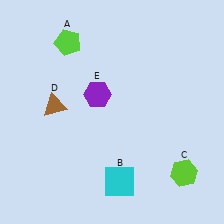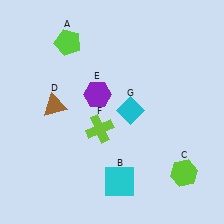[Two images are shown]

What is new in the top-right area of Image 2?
A cyan diamond (G) was added in the top-right area of Image 2.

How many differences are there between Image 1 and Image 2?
There are 2 differences between the two images.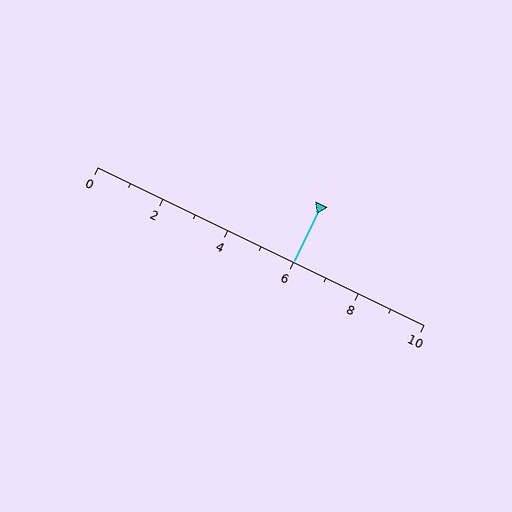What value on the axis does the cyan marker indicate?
The marker indicates approximately 6.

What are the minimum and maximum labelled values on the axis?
The axis runs from 0 to 10.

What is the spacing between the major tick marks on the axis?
The major ticks are spaced 2 apart.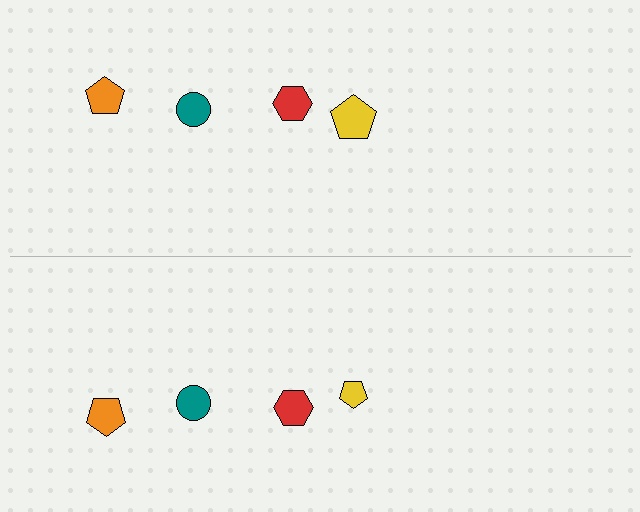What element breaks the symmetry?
The yellow pentagon on the bottom side has a different size than its mirror counterpart.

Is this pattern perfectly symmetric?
No, the pattern is not perfectly symmetric. The yellow pentagon on the bottom side has a different size than its mirror counterpart.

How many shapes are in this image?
There are 8 shapes in this image.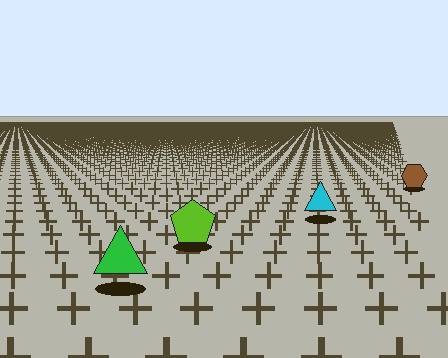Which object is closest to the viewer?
The green triangle is closest. The texture marks near it are larger and more spread out.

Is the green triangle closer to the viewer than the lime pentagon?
Yes. The green triangle is closer — you can tell from the texture gradient: the ground texture is coarser near it.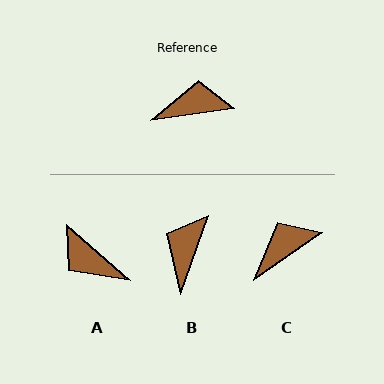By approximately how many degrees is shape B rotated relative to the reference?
Approximately 63 degrees counter-clockwise.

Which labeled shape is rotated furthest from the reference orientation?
A, about 131 degrees away.